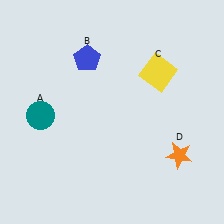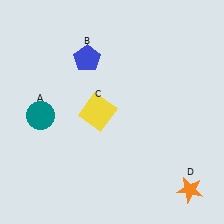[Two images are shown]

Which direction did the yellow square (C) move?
The yellow square (C) moved left.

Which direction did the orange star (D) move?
The orange star (D) moved down.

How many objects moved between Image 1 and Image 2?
2 objects moved between the two images.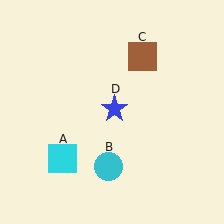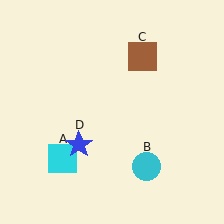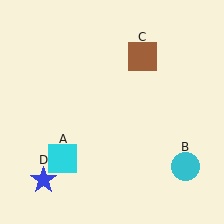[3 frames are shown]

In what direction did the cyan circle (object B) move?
The cyan circle (object B) moved right.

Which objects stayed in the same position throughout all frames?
Cyan square (object A) and brown square (object C) remained stationary.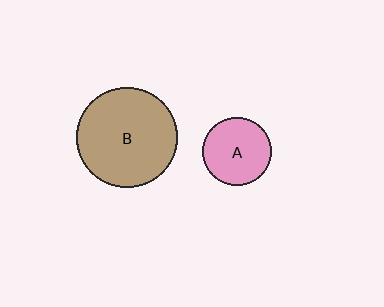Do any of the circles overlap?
No, none of the circles overlap.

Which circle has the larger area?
Circle B (brown).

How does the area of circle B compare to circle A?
Approximately 2.1 times.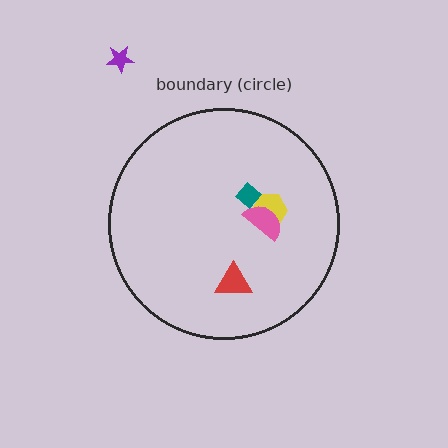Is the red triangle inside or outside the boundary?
Inside.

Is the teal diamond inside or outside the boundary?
Inside.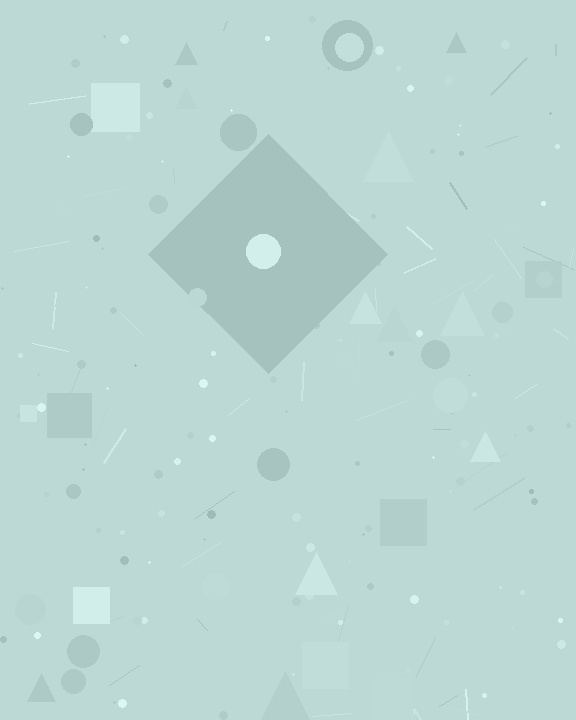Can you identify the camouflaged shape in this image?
The camouflaged shape is a diamond.